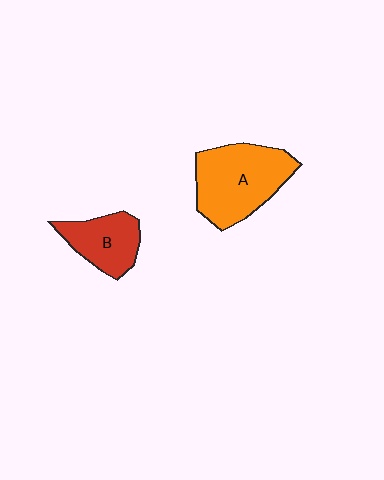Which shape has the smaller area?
Shape B (red).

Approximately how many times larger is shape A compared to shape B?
Approximately 1.7 times.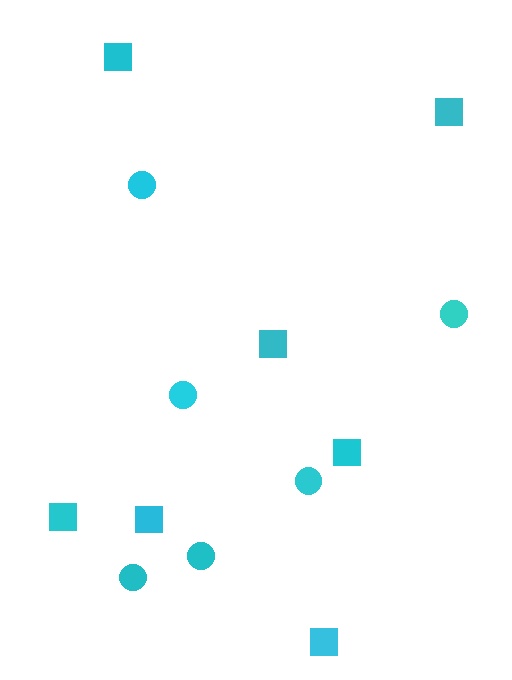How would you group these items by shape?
There are 2 groups: one group of circles (6) and one group of squares (7).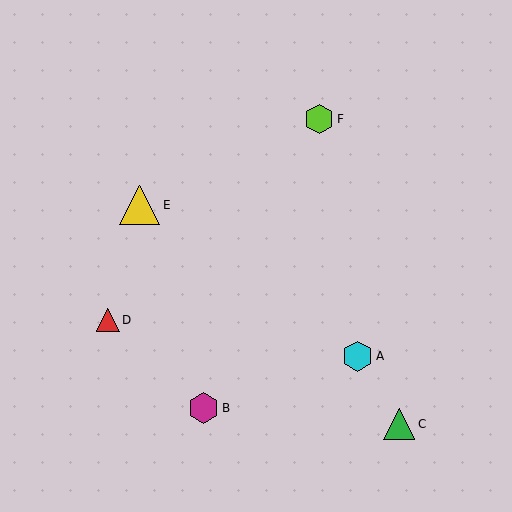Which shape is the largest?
The yellow triangle (labeled E) is the largest.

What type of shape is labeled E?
Shape E is a yellow triangle.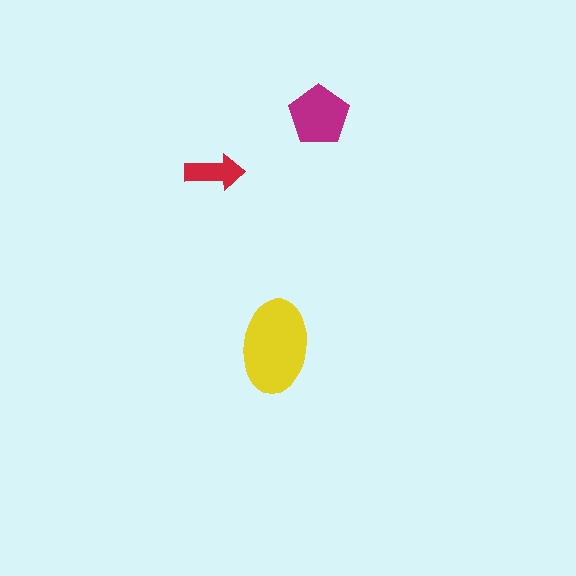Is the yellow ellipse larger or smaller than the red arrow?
Larger.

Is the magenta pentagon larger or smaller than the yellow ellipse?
Smaller.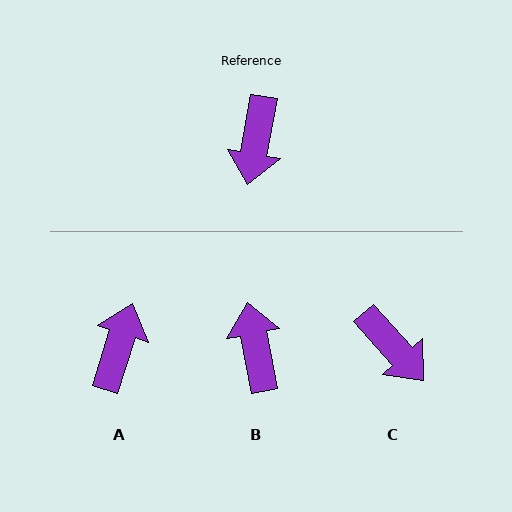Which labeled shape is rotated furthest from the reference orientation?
A, about 173 degrees away.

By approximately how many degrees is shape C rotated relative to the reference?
Approximately 52 degrees counter-clockwise.